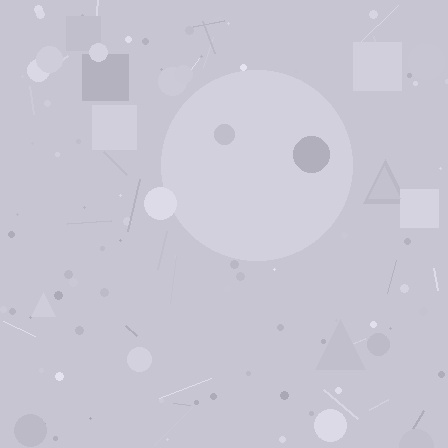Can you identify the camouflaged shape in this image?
The camouflaged shape is a circle.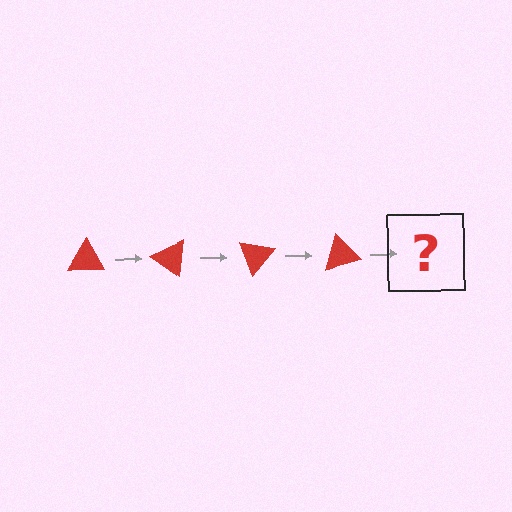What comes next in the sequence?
The next element should be a red triangle rotated 140 degrees.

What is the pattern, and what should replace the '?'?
The pattern is that the triangle rotates 35 degrees each step. The '?' should be a red triangle rotated 140 degrees.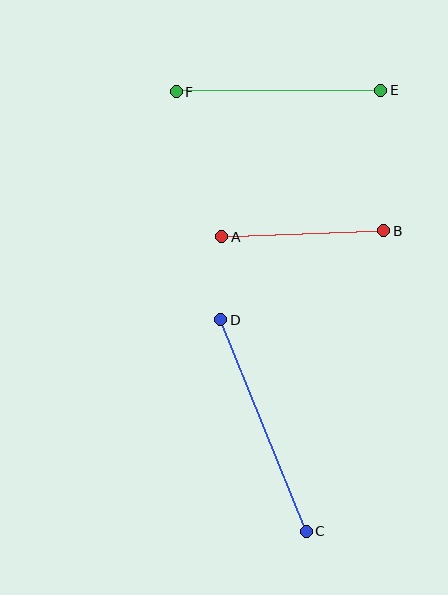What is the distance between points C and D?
The distance is approximately 228 pixels.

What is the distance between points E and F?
The distance is approximately 204 pixels.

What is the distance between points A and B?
The distance is approximately 162 pixels.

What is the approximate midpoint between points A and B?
The midpoint is at approximately (303, 234) pixels.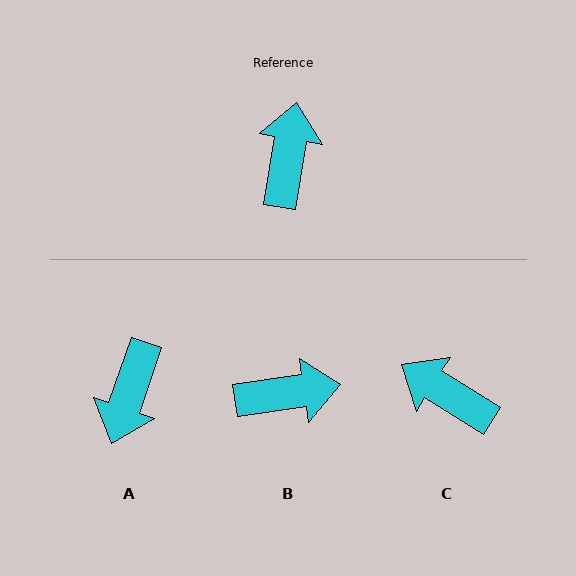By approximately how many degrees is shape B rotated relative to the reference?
Approximately 72 degrees clockwise.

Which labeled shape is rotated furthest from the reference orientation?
A, about 170 degrees away.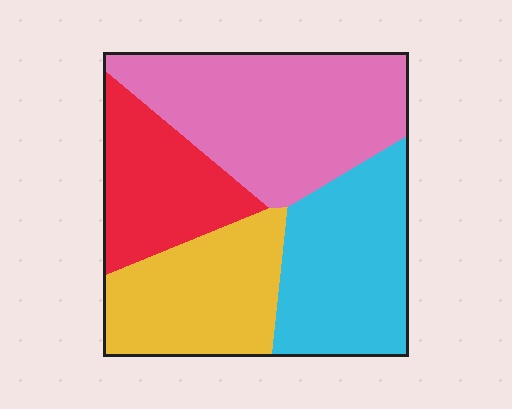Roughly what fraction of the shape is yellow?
Yellow covers about 20% of the shape.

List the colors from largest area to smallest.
From largest to smallest: pink, cyan, yellow, red.